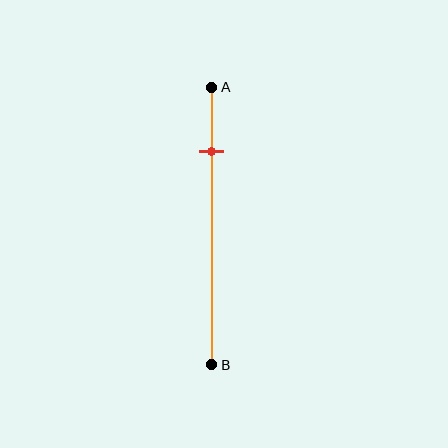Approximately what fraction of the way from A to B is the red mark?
The red mark is approximately 25% of the way from A to B.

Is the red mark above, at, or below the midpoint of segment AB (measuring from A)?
The red mark is above the midpoint of segment AB.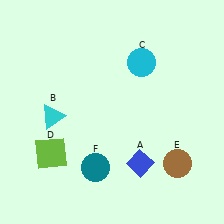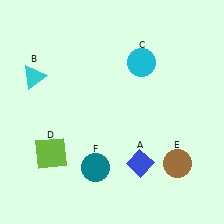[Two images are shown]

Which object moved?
The cyan triangle (B) moved up.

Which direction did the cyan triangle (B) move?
The cyan triangle (B) moved up.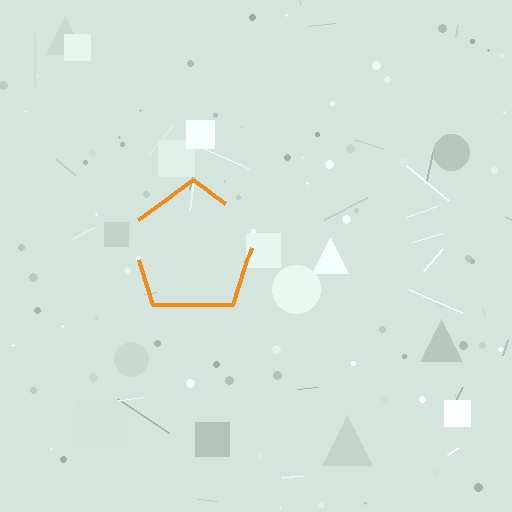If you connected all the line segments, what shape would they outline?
They would outline a pentagon.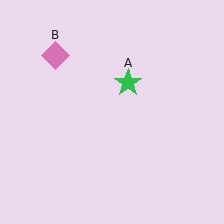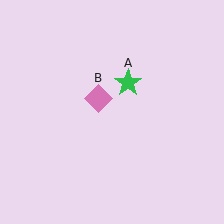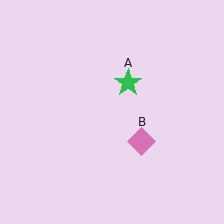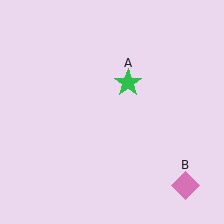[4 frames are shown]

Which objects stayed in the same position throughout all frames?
Green star (object A) remained stationary.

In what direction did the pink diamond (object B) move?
The pink diamond (object B) moved down and to the right.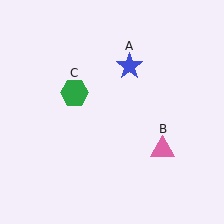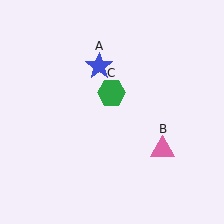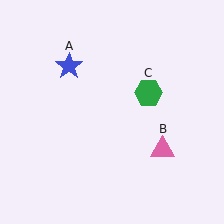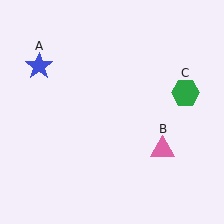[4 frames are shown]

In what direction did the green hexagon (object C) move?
The green hexagon (object C) moved right.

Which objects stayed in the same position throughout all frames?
Pink triangle (object B) remained stationary.